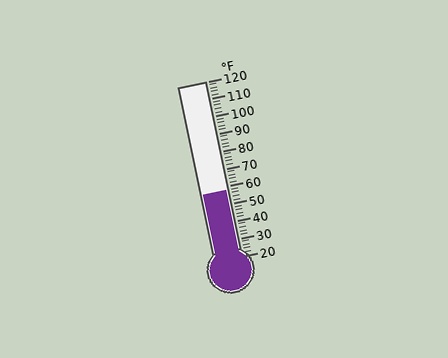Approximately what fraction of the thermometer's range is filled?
The thermometer is filled to approximately 40% of its range.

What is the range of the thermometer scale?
The thermometer scale ranges from 20°F to 120°F.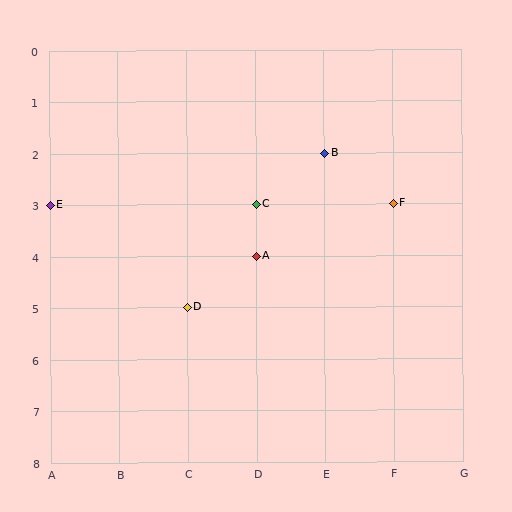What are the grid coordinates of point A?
Point A is at grid coordinates (D, 4).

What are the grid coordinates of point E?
Point E is at grid coordinates (A, 3).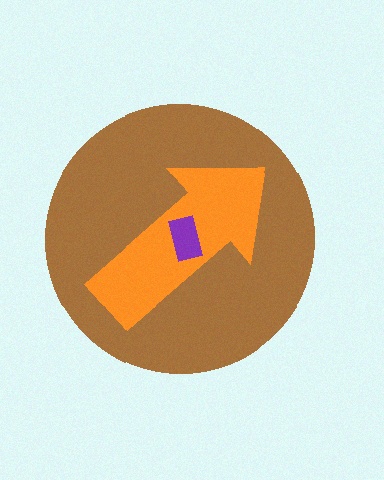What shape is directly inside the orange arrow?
The purple rectangle.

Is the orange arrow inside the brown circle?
Yes.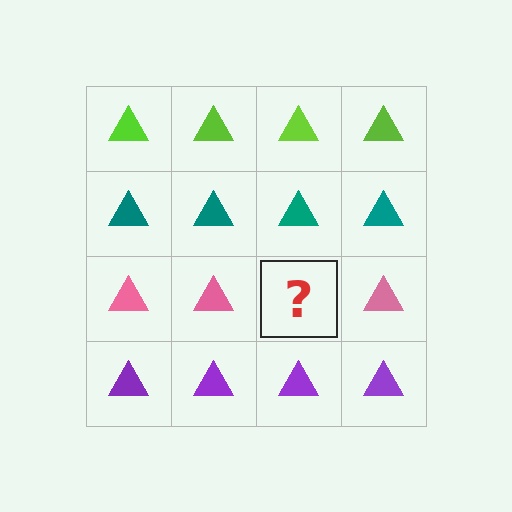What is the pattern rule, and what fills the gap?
The rule is that each row has a consistent color. The gap should be filled with a pink triangle.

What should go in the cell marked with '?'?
The missing cell should contain a pink triangle.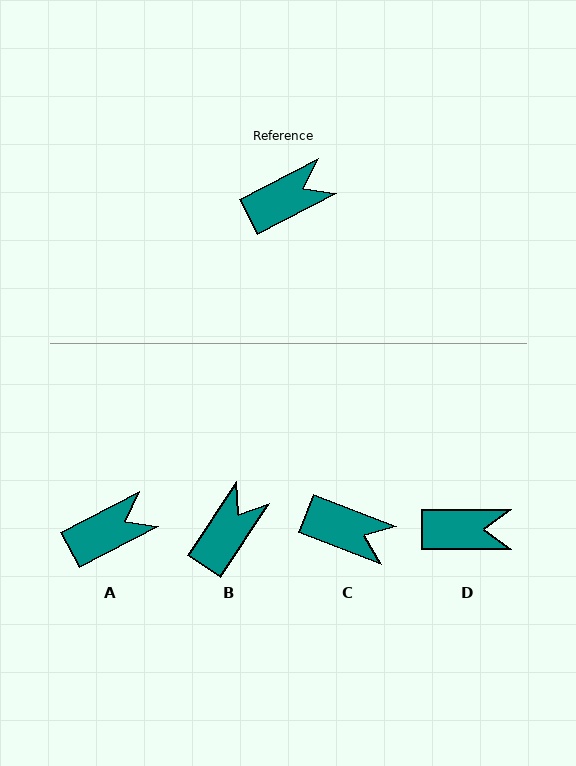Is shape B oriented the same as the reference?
No, it is off by about 29 degrees.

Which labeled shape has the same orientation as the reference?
A.